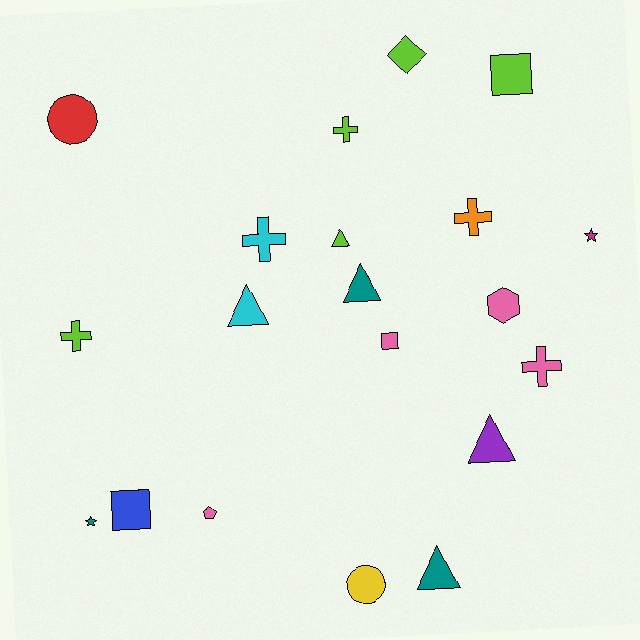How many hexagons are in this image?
There is 1 hexagon.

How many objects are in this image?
There are 20 objects.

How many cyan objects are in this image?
There are 2 cyan objects.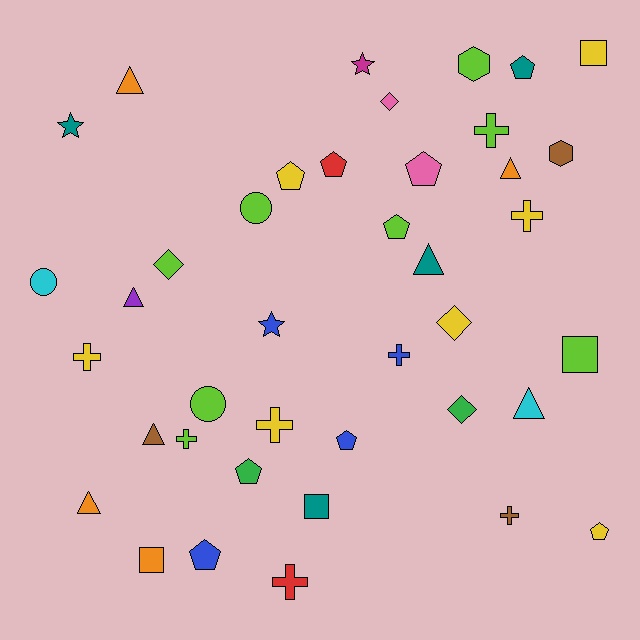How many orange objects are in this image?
There are 4 orange objects.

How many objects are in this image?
There are 40 objects.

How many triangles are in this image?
There are 7 triangles.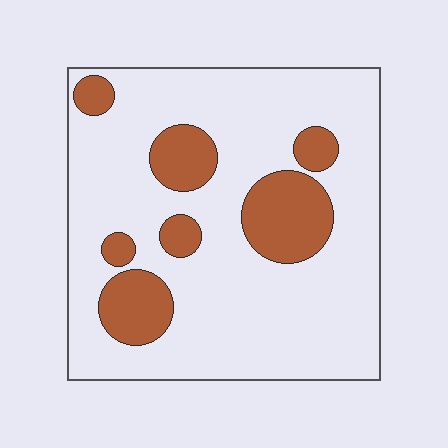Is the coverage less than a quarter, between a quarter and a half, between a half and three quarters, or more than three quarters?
Less than a quarter.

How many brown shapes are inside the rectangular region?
7.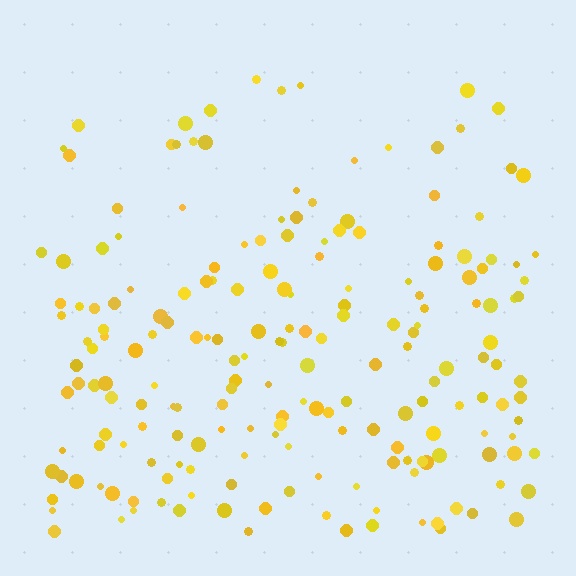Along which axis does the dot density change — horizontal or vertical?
Vertical.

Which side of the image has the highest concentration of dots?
The bottom.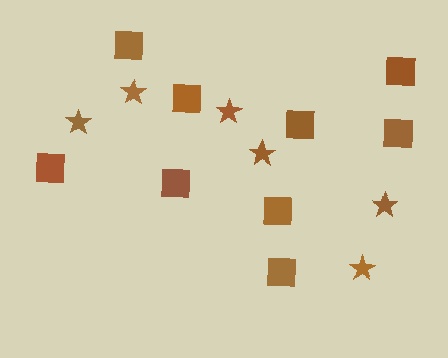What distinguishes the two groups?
There are 2 groups: one group of stars (6) and one group of squares (9).